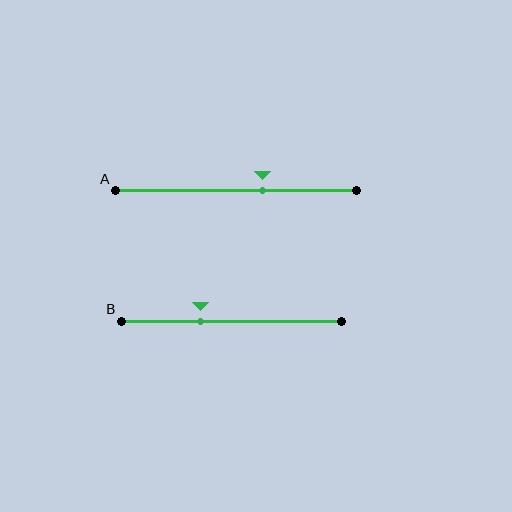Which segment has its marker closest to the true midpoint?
Segment A has its marker closest to the true midpoint.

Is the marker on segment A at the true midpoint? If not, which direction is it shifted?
No, the marker on segment A is shifted to the right by about 11% of the segment length.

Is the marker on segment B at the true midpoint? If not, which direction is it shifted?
No, the marker on segment B is shifted to the left by about 14% of the segment length.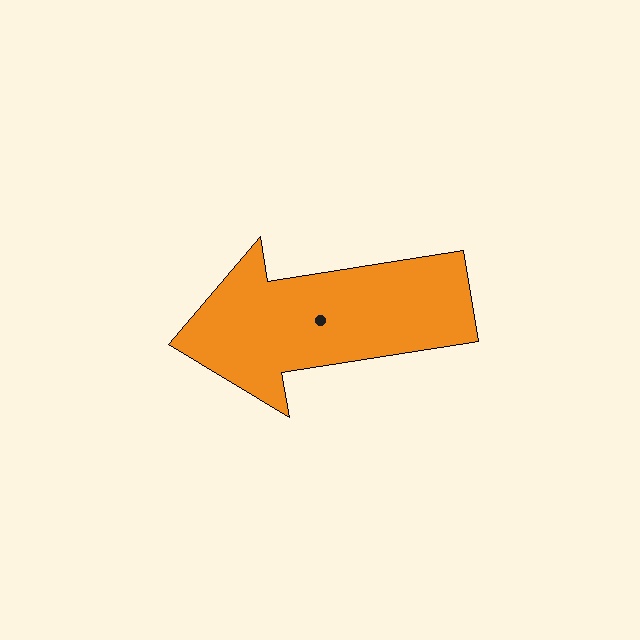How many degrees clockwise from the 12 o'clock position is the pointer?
Approximately 261 degrees.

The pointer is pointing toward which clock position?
Roughly 9 o'clock.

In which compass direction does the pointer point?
West.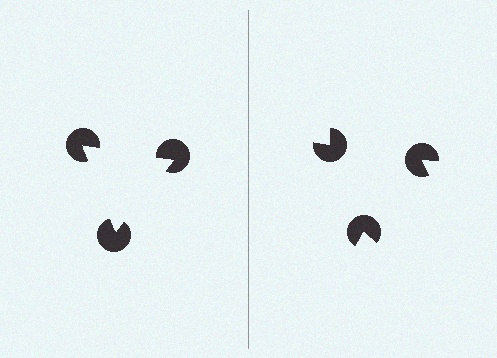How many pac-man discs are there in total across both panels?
6 — 3 on each side.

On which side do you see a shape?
An illusory triangle appears on the left side. On the right side the wedge cuts are rotated, so no coherent shape forms.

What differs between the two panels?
The pac-man discs are positioned identically on both sides; only the wedge orientations differ. On the left they align to a triangle; on the right they are misaligned.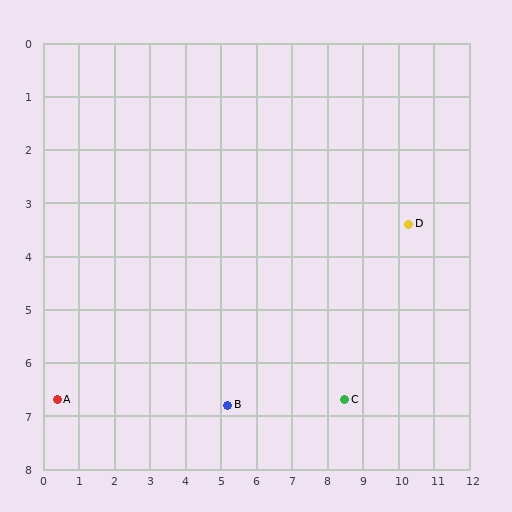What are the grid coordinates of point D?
Point D is at approximately (10.3, 3.4).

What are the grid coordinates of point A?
Point A is at approximately (0.4, 6.7).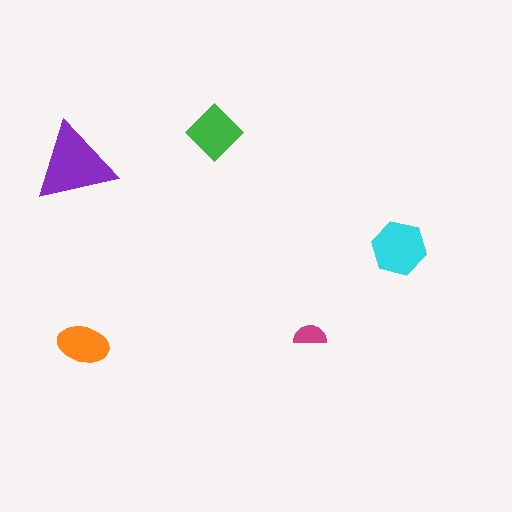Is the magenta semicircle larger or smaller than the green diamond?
Smaller.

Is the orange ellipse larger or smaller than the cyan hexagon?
Smaller.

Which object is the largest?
The purple triangle.